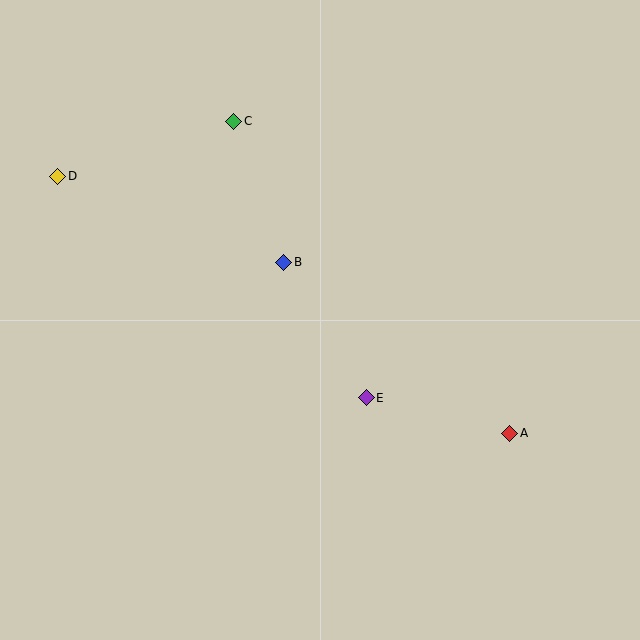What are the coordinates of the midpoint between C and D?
The midpoint between C and D is at (146, 149).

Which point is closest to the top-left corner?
Point D is closest to the top-left corner.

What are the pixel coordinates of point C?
Point C is at (234, 121).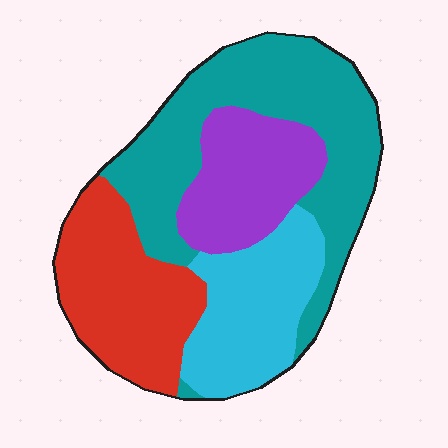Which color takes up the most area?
Teal, at roughly 40%.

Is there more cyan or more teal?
Teal.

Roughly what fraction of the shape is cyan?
Cyan covers about 20% of the shape.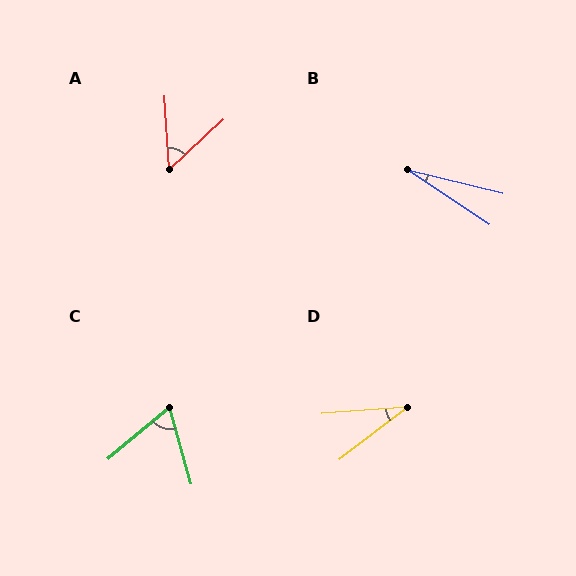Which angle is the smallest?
B, at approximately 20 degrees.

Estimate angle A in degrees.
Approximately 51 degrees.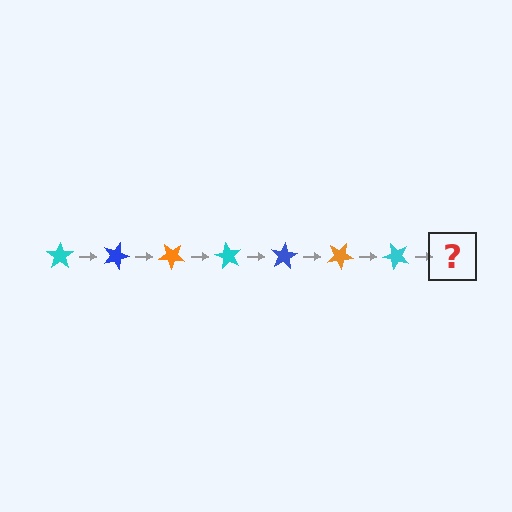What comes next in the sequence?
The next element should be a blue star, rotated 140 degrees from the start.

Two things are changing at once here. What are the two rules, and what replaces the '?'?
The two rules are that it rotates 20 degrees each step and the color cycles through cyan, blue, and orange. The '?' should be a blue star, rotated 140 degrees from the start.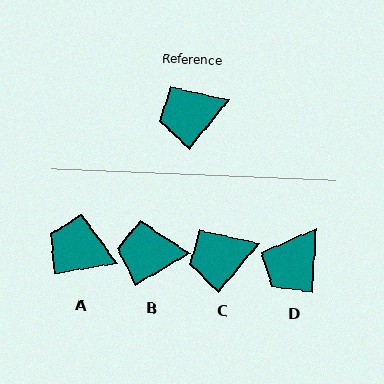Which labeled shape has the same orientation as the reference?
C.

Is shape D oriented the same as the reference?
No, it is off by about 36 degrees.